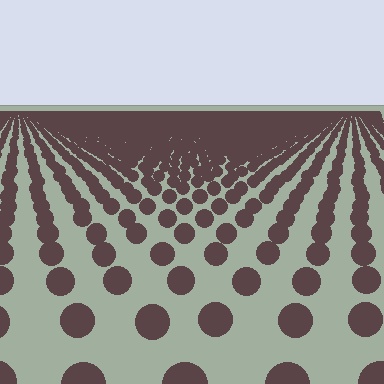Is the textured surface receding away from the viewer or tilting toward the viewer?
The surface is receding away from the viewer. Texture elements get smaller and denser toward the top.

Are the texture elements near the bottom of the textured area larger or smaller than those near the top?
Larger. Near the bottom, elements are closer to the viewer and appear at a bigger on-screen size.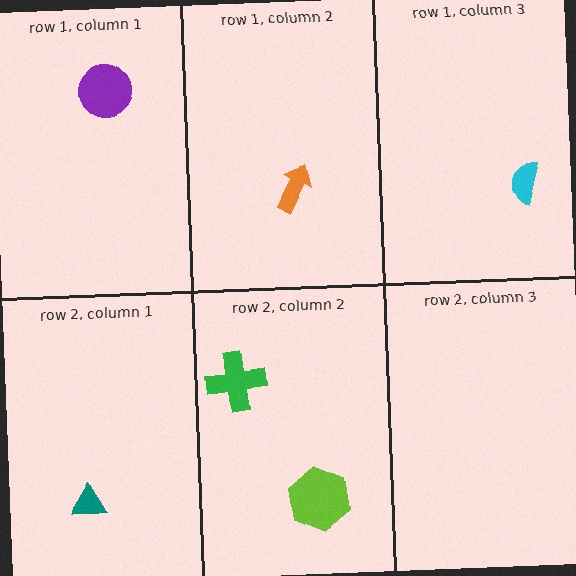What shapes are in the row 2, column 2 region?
The lime hexagon, the green cross.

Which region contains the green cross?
The row 2, column 2 region.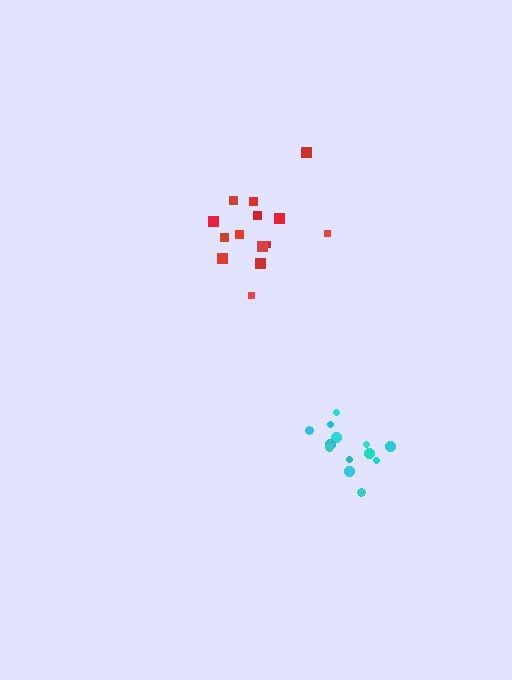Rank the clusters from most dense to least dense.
cyan, red.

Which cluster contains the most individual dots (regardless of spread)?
Red (14).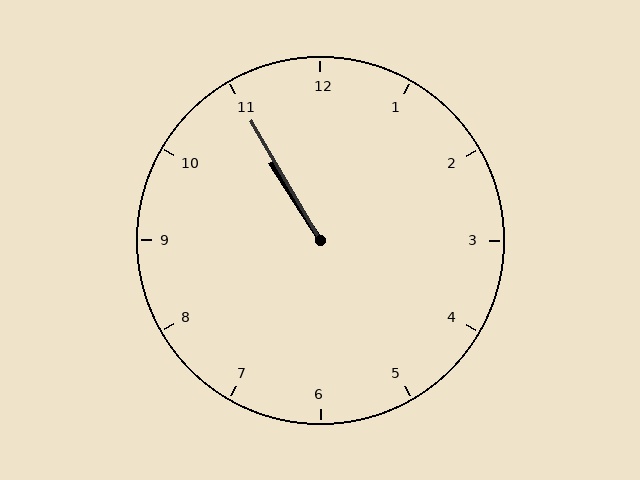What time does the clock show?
10:55.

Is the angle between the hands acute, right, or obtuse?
It is acute.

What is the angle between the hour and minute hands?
Approximately 2 degrees.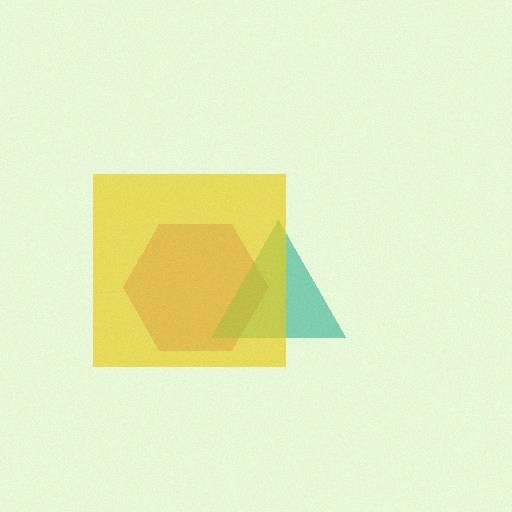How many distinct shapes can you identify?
There are 3 distinct shapes: a magenta hexagon, a teal triangle, a yellow square.